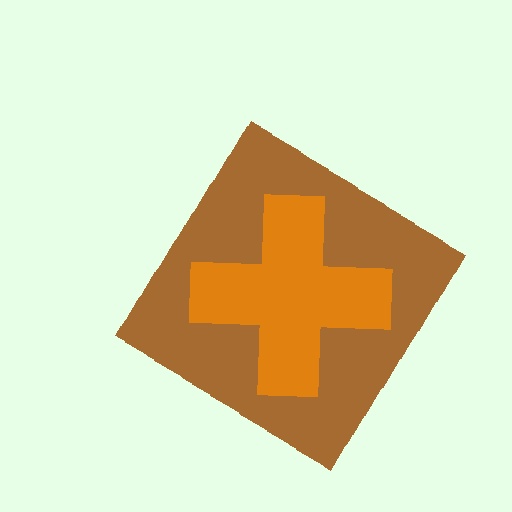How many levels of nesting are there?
2.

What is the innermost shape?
The orange cross.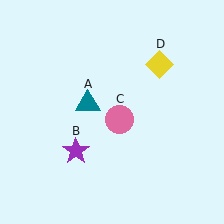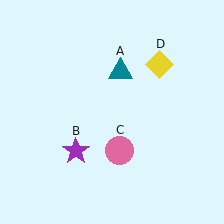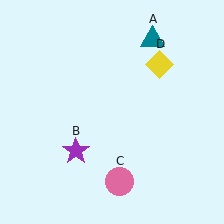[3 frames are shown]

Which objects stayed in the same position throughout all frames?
Purple star (object B) and yellow diamond (object D) remained stationary.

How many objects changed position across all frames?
2 objects changed position: teal triangle (object A), pink circle (object C).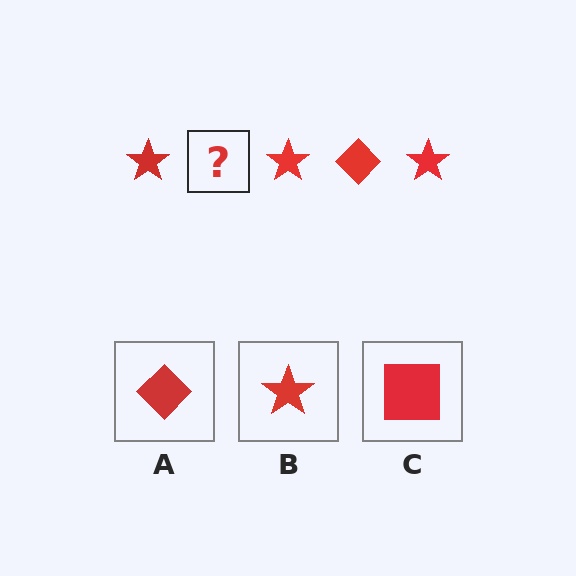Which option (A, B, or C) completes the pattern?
A.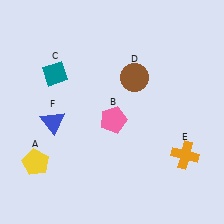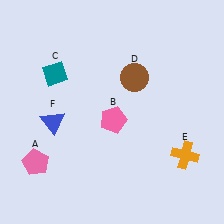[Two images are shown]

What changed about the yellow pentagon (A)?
In Image 1, A is yellow. In Image 2, it changed to pink.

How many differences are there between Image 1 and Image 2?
There is 1 difference between the two images.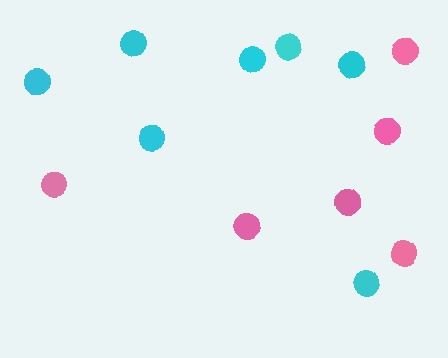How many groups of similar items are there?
There are 2 groups: one group of pink circles (6) and one group of cyan circles (7).